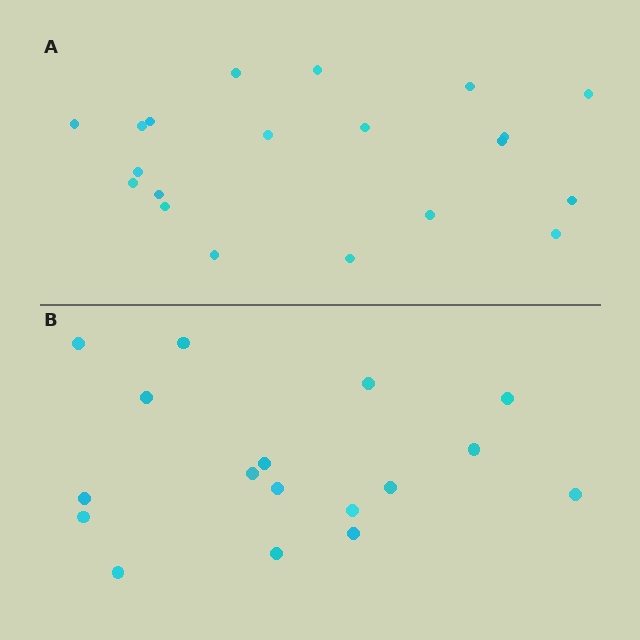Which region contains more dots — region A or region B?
Region A (the top region) has more dots.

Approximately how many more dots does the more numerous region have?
Region A has just a few more — roughly 2 or 3 more dots than region B.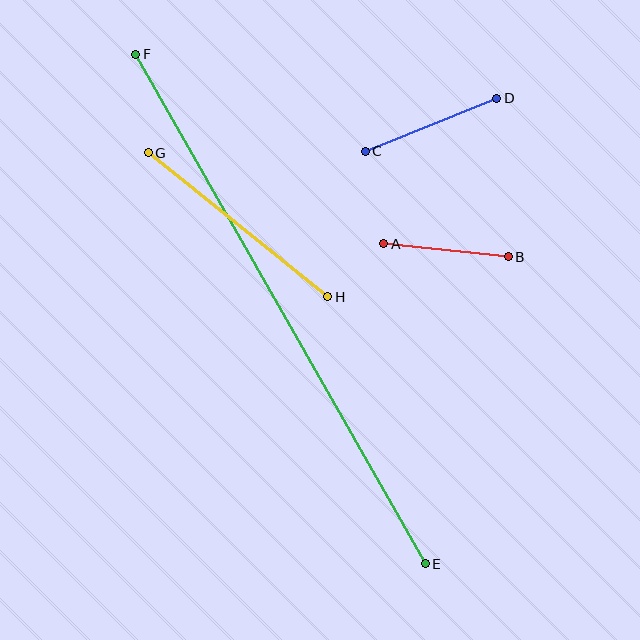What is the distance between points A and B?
The distance is approximately 125 pixels.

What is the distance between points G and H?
The distance is approximately 230 pixels.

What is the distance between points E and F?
The distance is approximately 586 pixels.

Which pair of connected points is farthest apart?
Points E and F are farthest apart.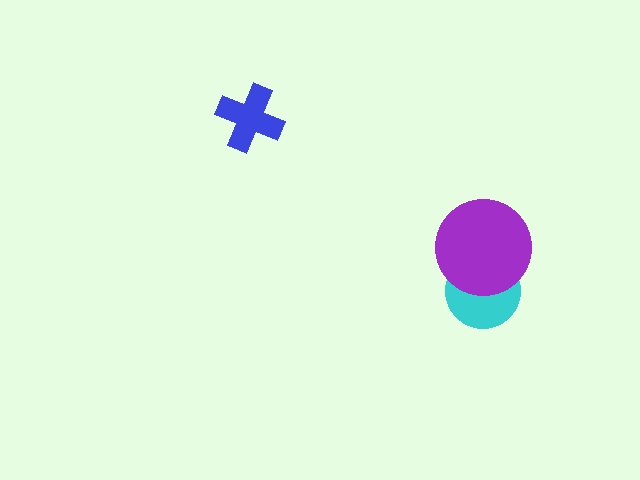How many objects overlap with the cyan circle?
1 object overlaps with the cyan circle.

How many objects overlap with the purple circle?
1 object overlaps with the purple circle.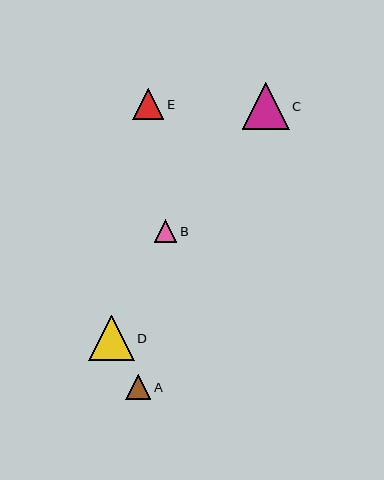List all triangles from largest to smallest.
From largest to smallest: C, D, E, A, B.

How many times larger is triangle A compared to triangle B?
Triangle A is approximately 1.1 times the size of triangle B.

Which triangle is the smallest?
Triangle B is the smallest with a size of approximately 23 pixels.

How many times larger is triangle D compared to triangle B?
Triangle D is approximately 2.0 times the size of triangle B.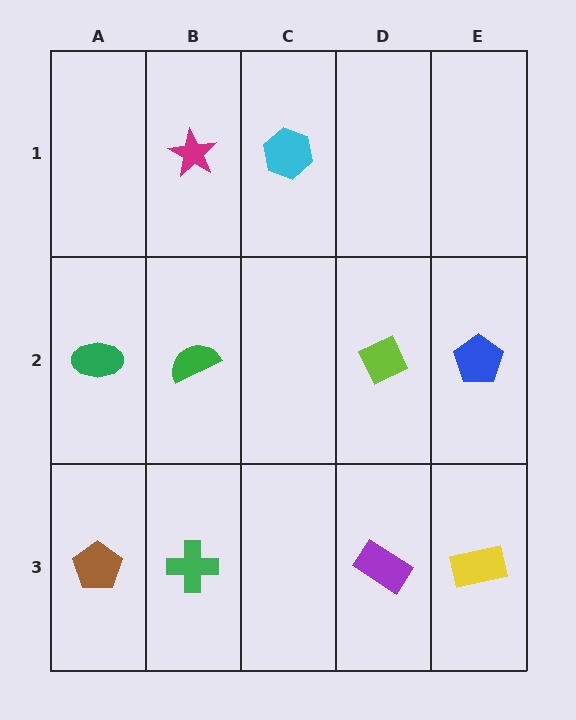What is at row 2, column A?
A green ellipse.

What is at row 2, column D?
A lime diamond.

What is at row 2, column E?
A blue pentagon.